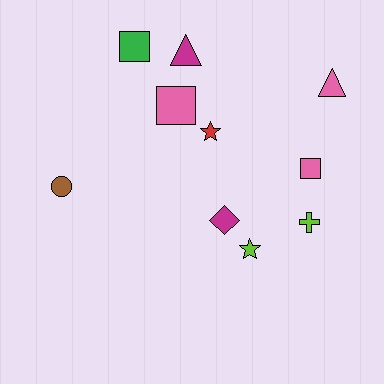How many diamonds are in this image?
There is 1 diamond.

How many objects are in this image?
There are 10 objects.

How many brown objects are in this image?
There is 1 brown object.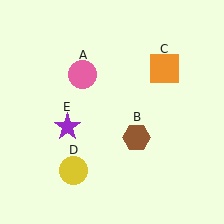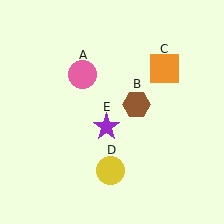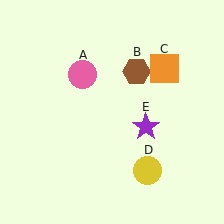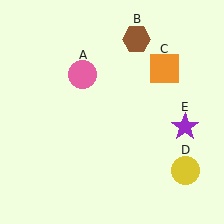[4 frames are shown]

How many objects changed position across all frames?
3 objects changed position: brown hexagon (object B), yellow circle (object D), purple star (object E).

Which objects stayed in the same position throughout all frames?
Pink circle (object A) and orange square (object C) remained stationary.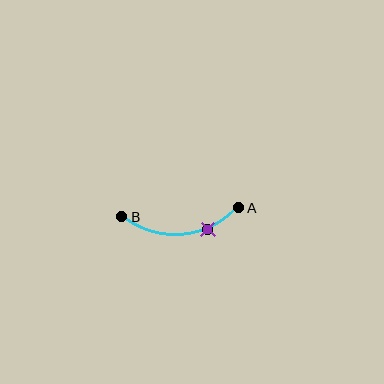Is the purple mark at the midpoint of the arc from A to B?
No. The purple mark lies on the arc but is closer to endpoint A. The arc midpoint would be at the point on the curve equidistant along the arc from both A and B.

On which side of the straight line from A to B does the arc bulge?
The arc bulges below the straight line connecting A and B.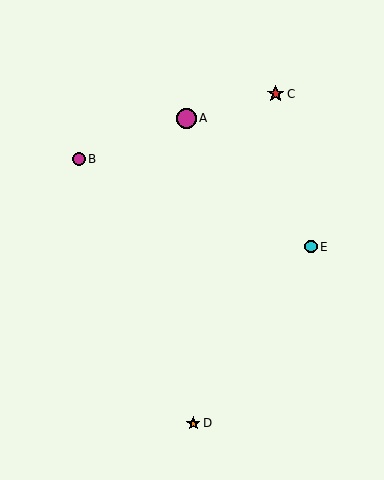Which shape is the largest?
The magenta circle (labeled A) is the largest.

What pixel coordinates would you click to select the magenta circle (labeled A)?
Click at (186, 118) to select the magenta circle A.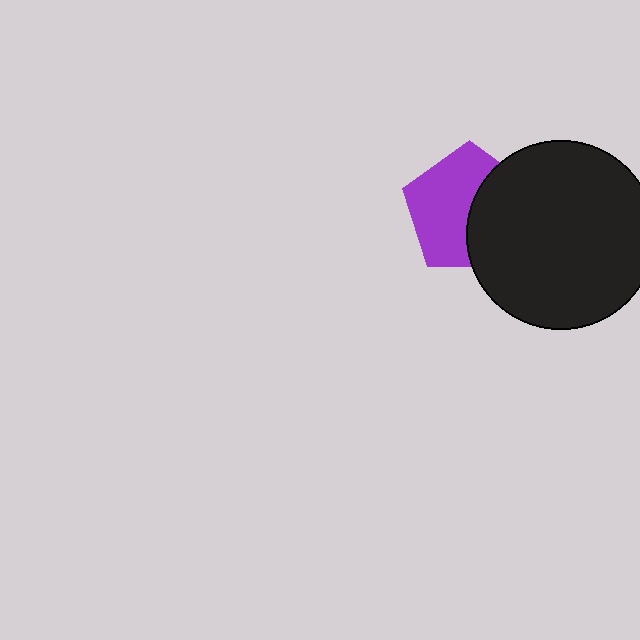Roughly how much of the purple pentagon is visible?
About half of it is visible (roughly 57%).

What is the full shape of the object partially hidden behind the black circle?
The partially hidden object is a purple pentagon.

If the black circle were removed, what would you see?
You would see the complete purple pentagon.